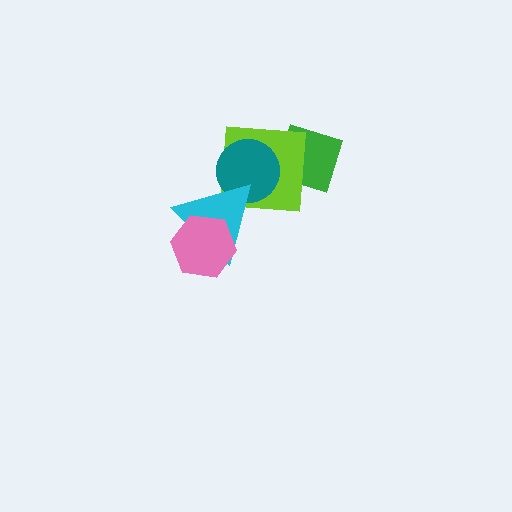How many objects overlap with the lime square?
3 objects overlap with the lime square.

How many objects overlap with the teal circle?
3 objects overlap with the teal circle.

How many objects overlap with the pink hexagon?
1 object overlaps with the pink hexagon.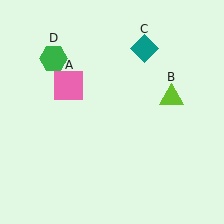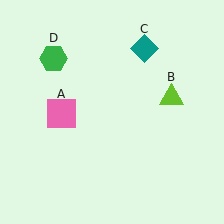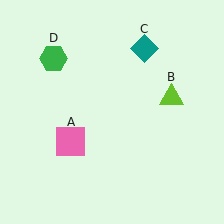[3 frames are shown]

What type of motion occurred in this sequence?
The pink square (object A) rotated counterclockwise around the center of the scene.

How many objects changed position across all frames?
1 object changed position: pink square (object A).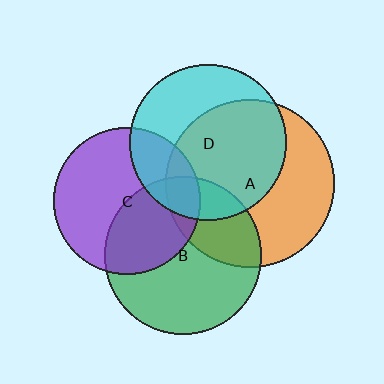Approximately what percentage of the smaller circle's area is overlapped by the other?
Approximately 15%.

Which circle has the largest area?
Circle A (orange).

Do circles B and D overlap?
Yes.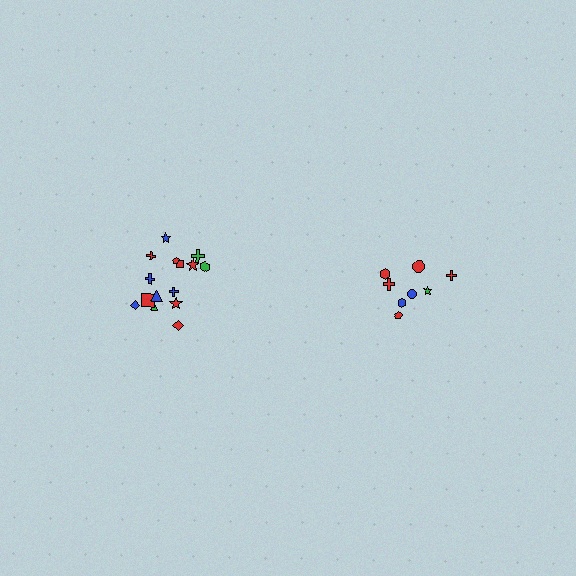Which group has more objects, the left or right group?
The left group.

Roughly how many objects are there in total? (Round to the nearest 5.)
Roughly 25 objects in total.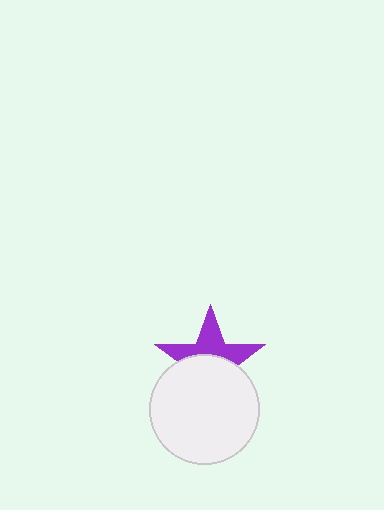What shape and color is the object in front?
The object in front is a white circle.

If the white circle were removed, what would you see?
You would see the complete purple star.